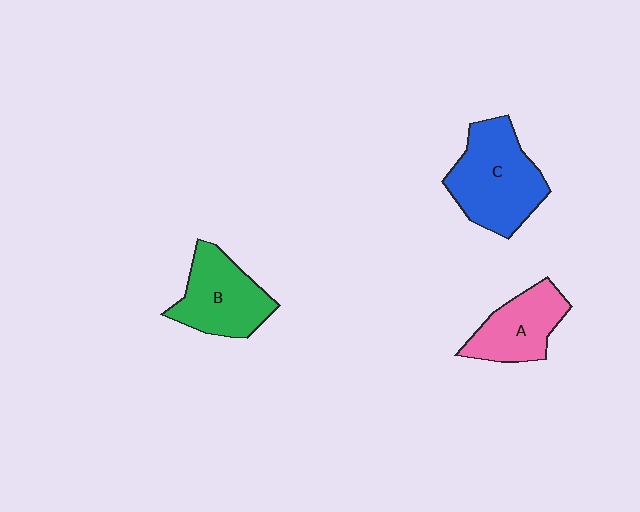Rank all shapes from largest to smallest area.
From largest to smallest: C (blue), B (green), A (pink).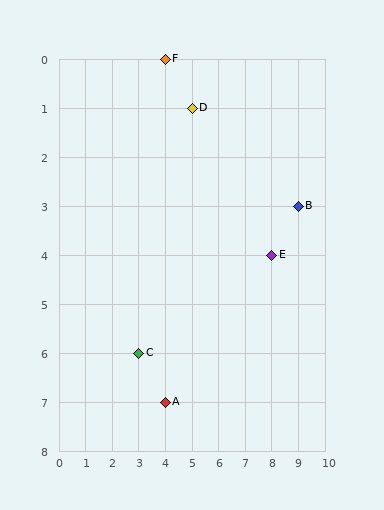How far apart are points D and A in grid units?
Points D and A are 1 column and 6 rows apart (about 6.1 grid units diagonally).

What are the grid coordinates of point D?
Point D is at grid coordinates (5, 1).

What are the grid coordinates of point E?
Point E is at grid coordinates (8, 4).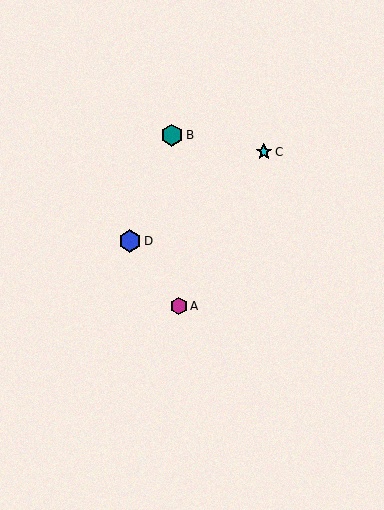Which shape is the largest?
The blue hexagon (labeled D) is the largest.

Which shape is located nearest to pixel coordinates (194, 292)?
The magenta hexagon (labeled A) at (179, 306) is nearest to that location.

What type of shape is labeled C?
Shape C is a cyan star.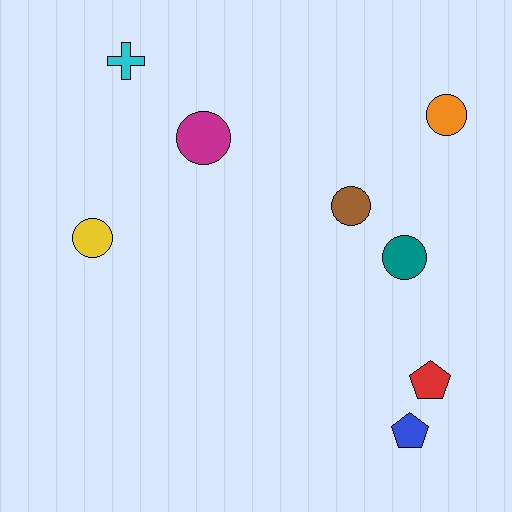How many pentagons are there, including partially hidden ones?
There are 2 pentagons.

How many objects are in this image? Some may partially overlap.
There are 8 objects.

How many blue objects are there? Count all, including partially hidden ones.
There is 1 blue object.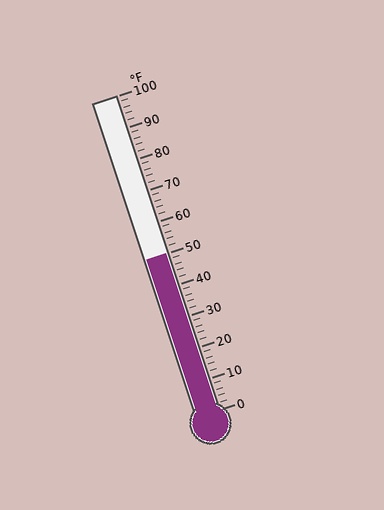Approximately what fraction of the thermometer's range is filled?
The thermometer is filled to approximately 50% of its range.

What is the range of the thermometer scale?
The thermometer scale ranges from 0°F to 100°F.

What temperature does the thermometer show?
The thermometer shows approximately 50°F.